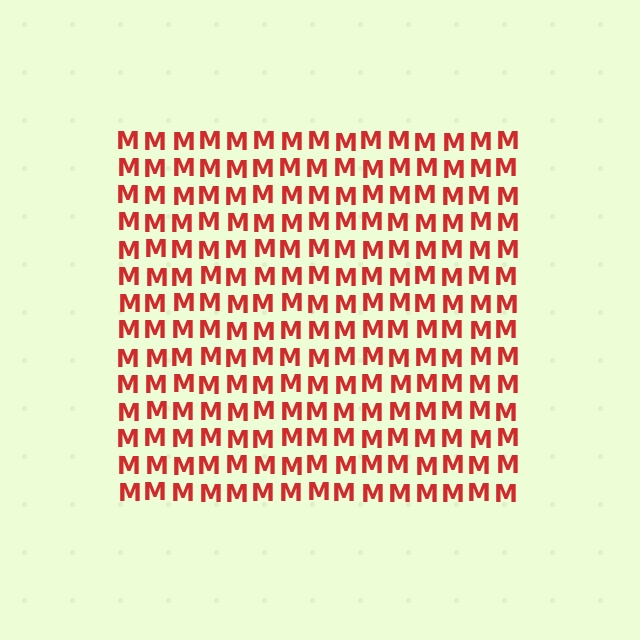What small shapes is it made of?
It is made of small letter M's.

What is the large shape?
The large shape is a square.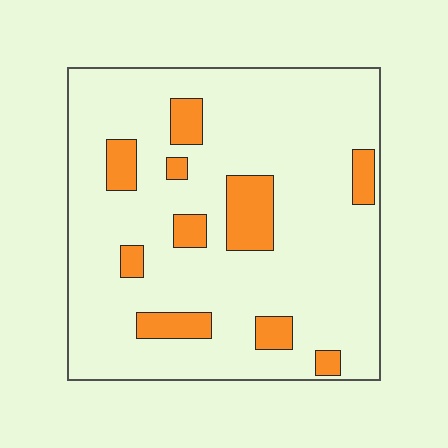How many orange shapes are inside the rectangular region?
10.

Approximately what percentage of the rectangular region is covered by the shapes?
Approximately 15%.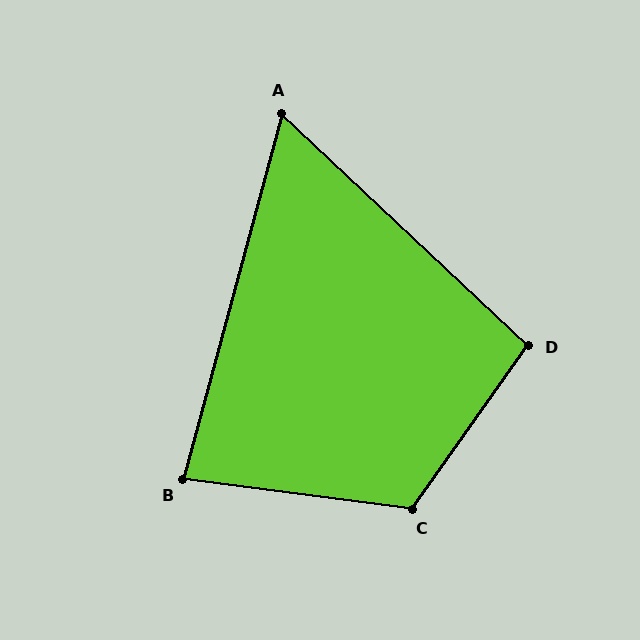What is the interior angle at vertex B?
Approximately 82 degrees (acute).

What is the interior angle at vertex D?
Approximately 98 degrees (obtuse).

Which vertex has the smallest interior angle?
A, at approximately 62 degrees.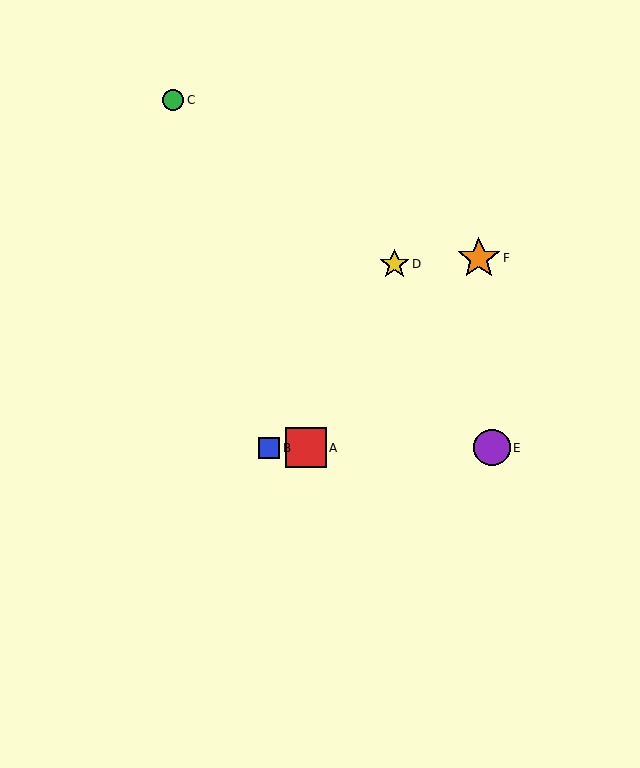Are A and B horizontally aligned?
Yes, both are at y≈448.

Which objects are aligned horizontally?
Objects A, B, E are aligned horizontally.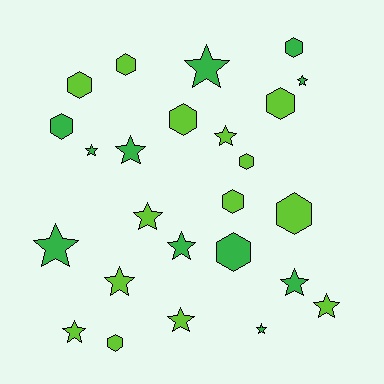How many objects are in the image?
There are 25 objects.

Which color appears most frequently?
Lime, with 14 objects.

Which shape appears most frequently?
Star, with 14 objects.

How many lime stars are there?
There are 6 lime stars.